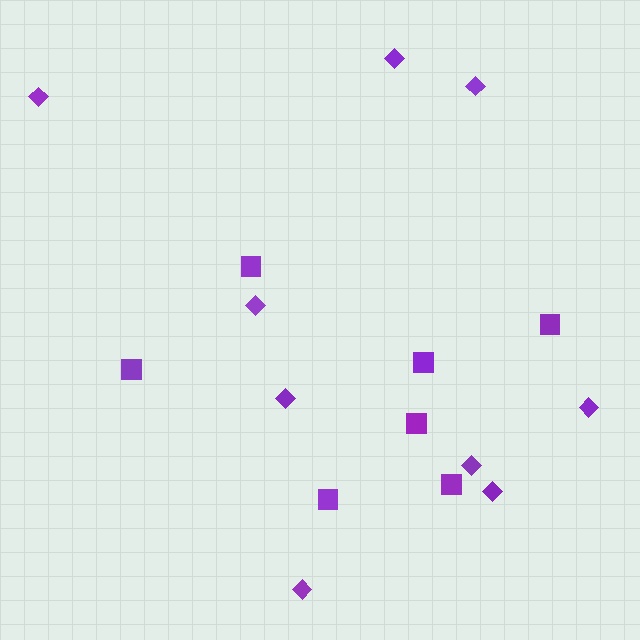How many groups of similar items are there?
There are 2 groups: one group of squares (7) and one group of diamonds (9).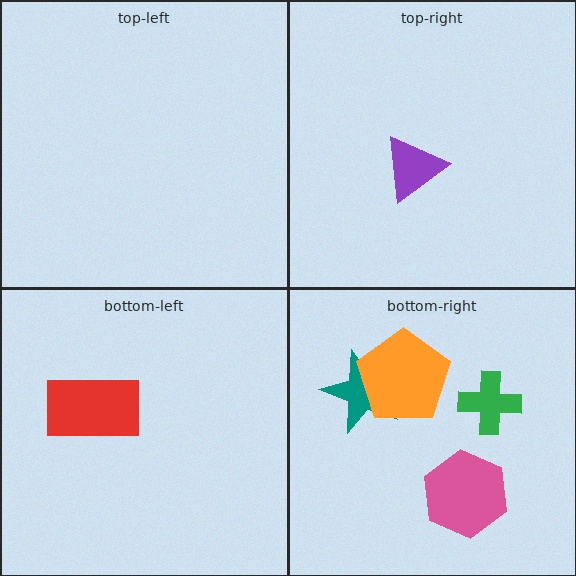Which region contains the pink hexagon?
The bottom-right region.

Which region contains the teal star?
The bottom-right region.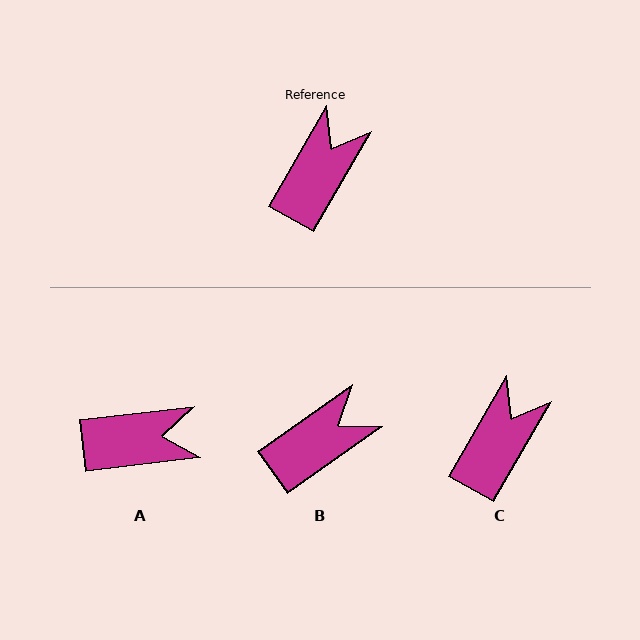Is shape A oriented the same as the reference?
No, it is off by about 53 degrees.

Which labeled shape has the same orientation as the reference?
C.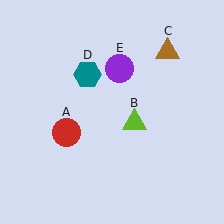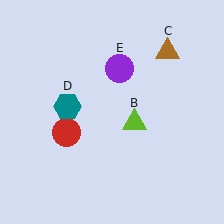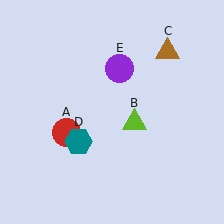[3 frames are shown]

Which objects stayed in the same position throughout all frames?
Red circle (object A) and lime triangle (object B) and brown triangle (object C) and purple circle (object E) remained stationary.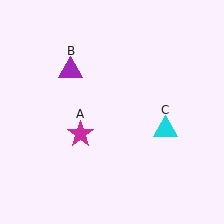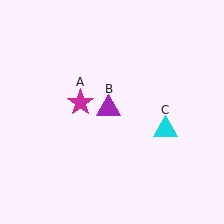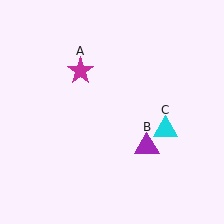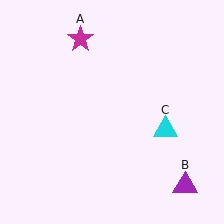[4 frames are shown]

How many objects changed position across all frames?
2 objects changed position: magenta star (object A), purple triangle (object B).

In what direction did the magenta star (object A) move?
The magenta star (object A) moved up.